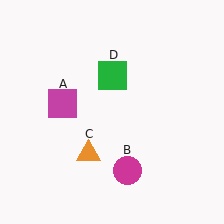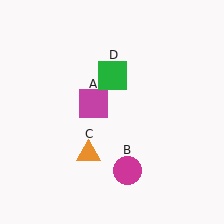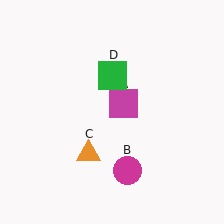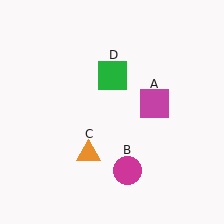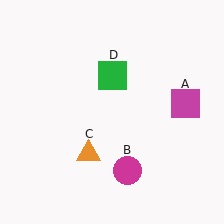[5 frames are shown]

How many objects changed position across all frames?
1 object changed position: magenta square (object A).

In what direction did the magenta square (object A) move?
The magenta square (object A) moved right.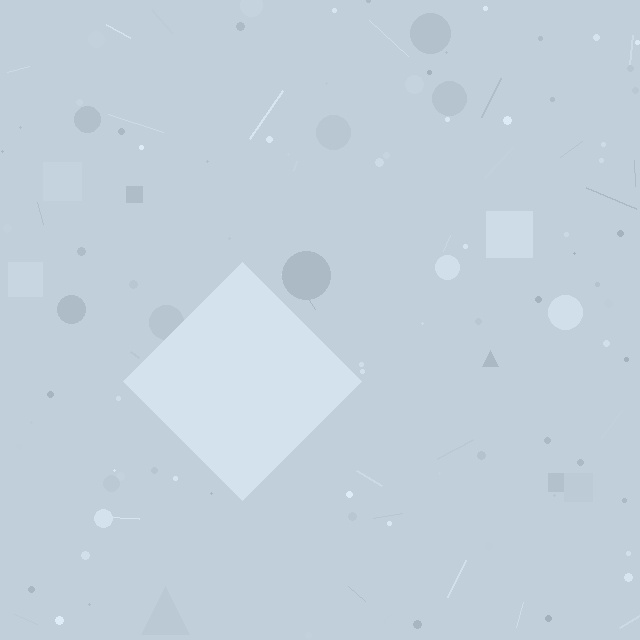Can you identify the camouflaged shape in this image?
The camouflaged shape is a diamond.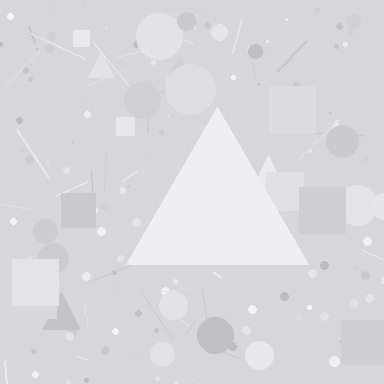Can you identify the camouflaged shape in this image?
The camouflaged shape is a triangle.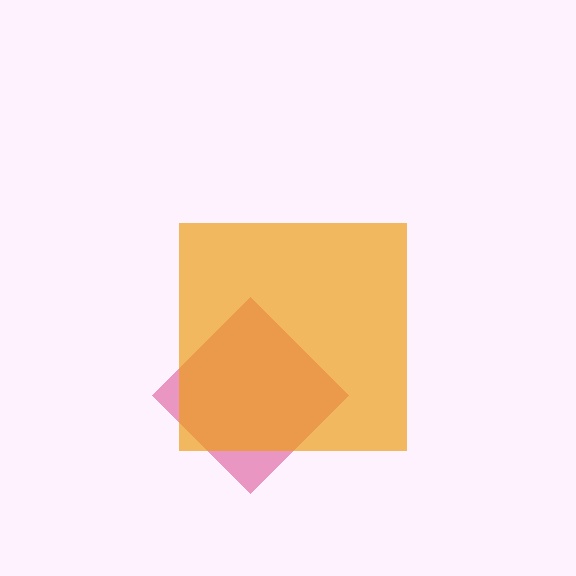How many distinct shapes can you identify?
There are 2 distinct shapes: a pink diamond, an orange square.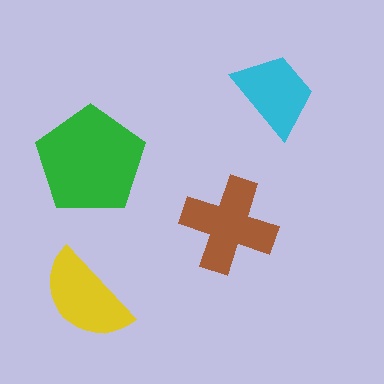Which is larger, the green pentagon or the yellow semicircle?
The green pentagon.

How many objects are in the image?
There are 4 objects in the image.